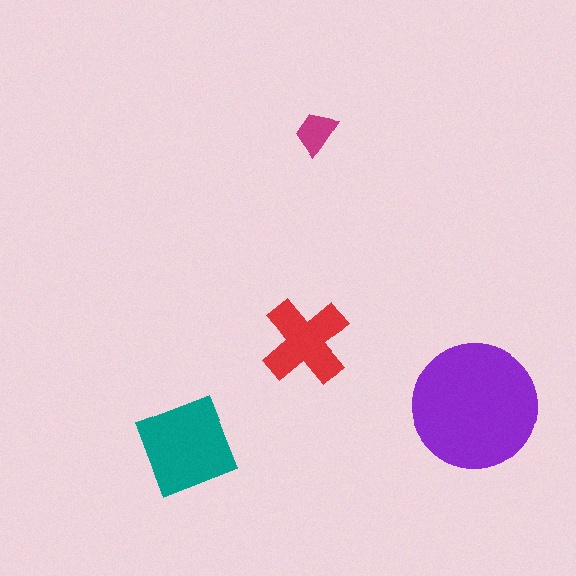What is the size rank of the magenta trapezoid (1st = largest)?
4th.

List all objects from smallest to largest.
The magenta trapezoid, the red cross, the teal square, the purple circle.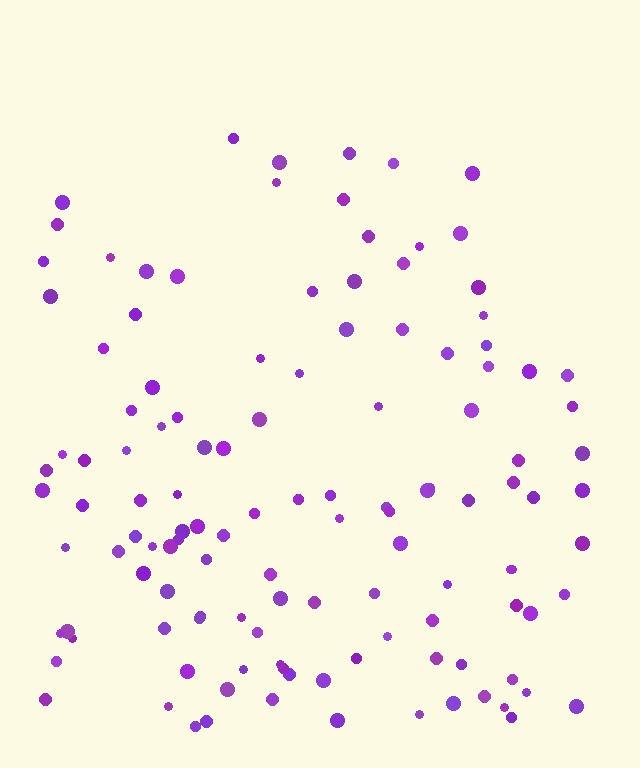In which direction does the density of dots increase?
From top to bottom, with the bottom side densest.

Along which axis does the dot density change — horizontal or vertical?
Vertical.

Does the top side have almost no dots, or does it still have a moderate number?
Still a moderate number, just noticeably fewer than the bottom.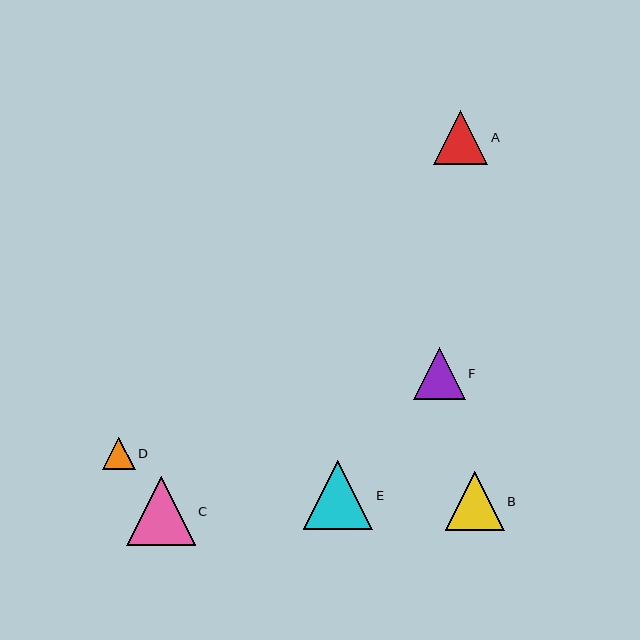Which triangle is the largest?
Triangle E is the largest with a size of approximately 70 pixels.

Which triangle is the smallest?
Triangle D is the smallest with a size of approximately 33 pixels.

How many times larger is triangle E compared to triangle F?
Triangle E is approximately 1.4 times the size of triangle F.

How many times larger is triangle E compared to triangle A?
Triangle E is approximately 1.3 times the size of triangle A.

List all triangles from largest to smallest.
From largest to smallest: E, C, B, A, F, D.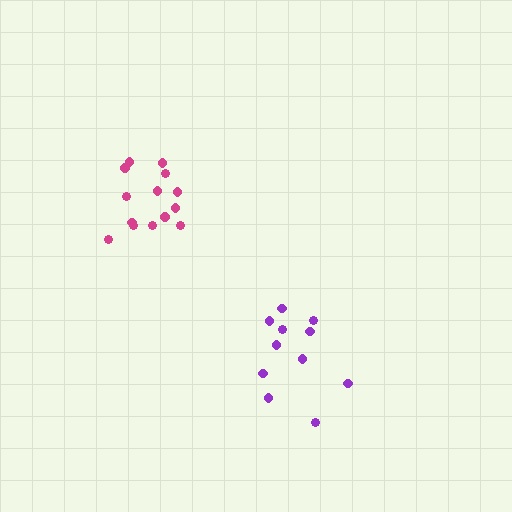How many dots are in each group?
Group 1: 14 dots, Group 2: 11 dots (25 total).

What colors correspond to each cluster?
The clusters are colored: magenta, purple.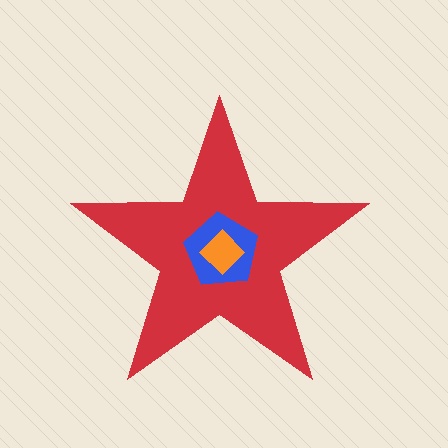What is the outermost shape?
The red star.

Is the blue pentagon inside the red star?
Yes.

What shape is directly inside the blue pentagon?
The orange diamond.